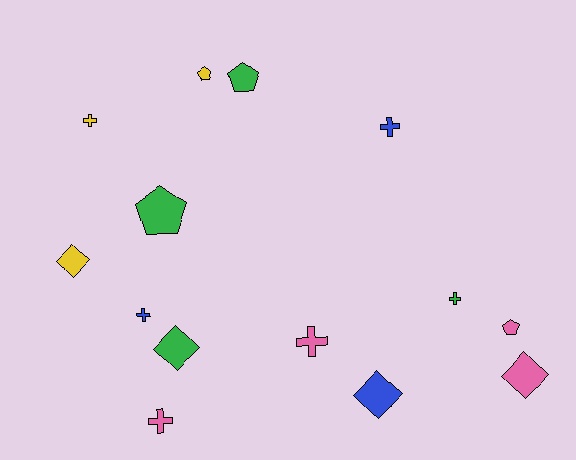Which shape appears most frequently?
Cross, with 6 objects.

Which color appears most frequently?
Green, with 4 objects.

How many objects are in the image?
There are 14 objects.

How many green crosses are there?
There is 1 green cross.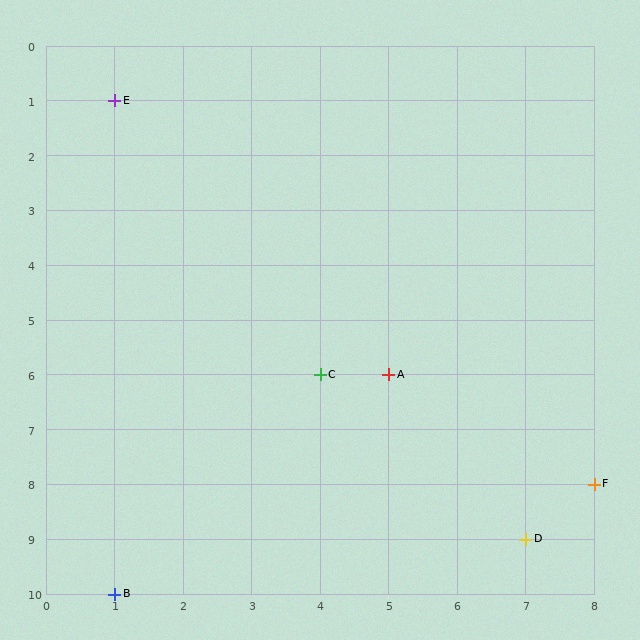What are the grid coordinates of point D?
Point D is at grid coordinates (7, 9).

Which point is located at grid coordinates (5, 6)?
Point A is at (5, 6).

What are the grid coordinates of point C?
Point C is at grid coordinates (4, 6).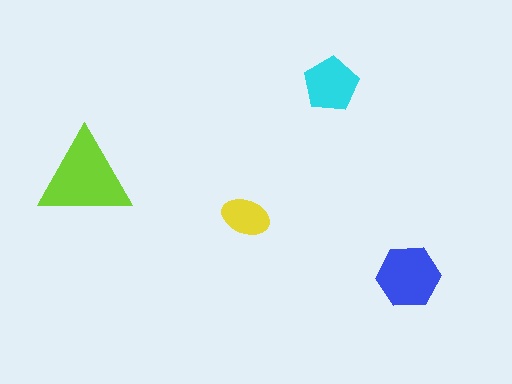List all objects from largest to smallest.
The lime triangle, the blue hexagon, the cyan pentagon, the yellow ellipse.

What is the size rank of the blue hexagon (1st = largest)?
2nd.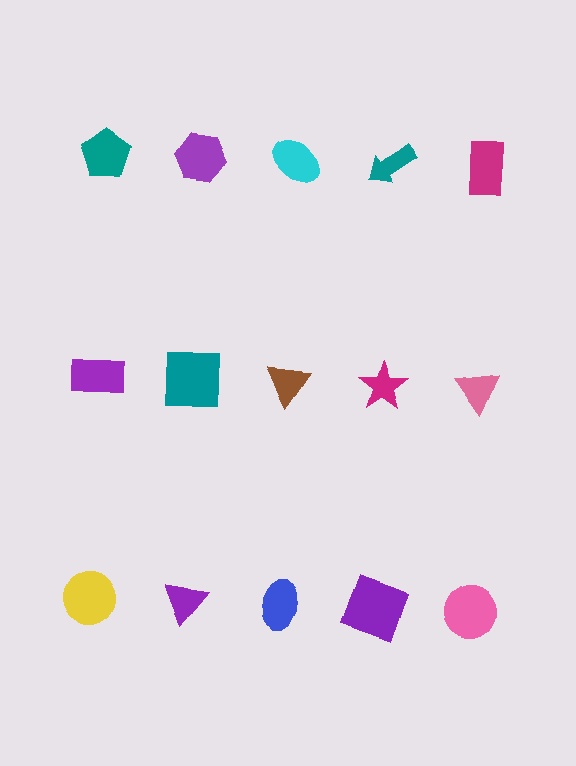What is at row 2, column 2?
A teal square.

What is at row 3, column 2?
A purple triangle.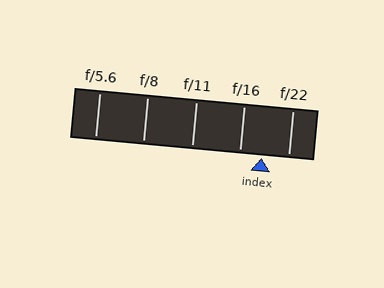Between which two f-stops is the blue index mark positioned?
The index mark is between f/16 and f/22.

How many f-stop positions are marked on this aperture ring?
There are 5 f-stop positions marked.